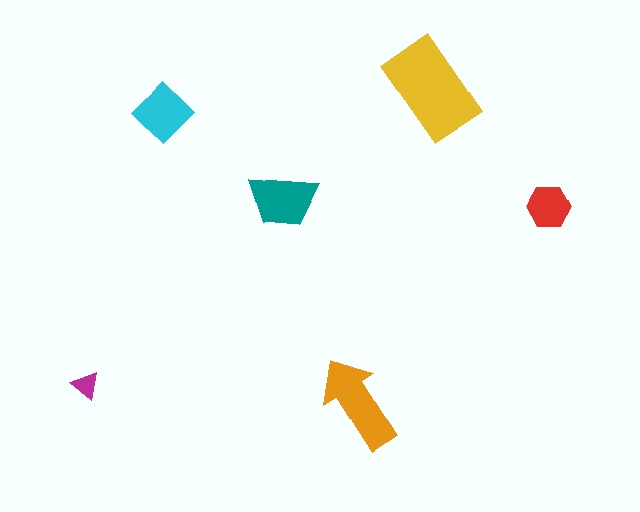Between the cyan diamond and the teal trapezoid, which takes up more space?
The teal trapezoid.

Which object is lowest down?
The orange arrow is bottommost.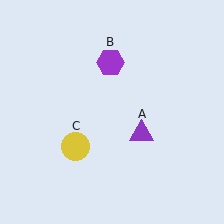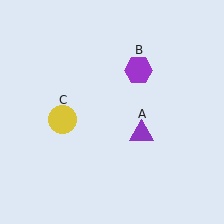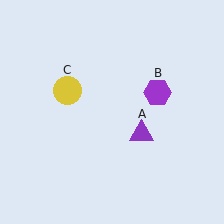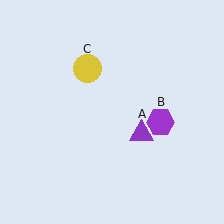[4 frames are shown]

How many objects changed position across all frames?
2 objects changed position: purple hexagon (object B), yellow circle (object C).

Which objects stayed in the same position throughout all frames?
Purple triangle (object A) remained stationary.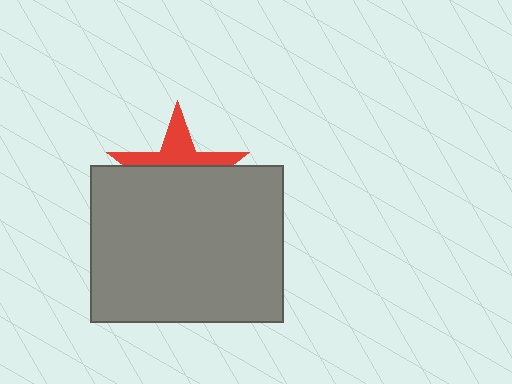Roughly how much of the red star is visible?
A small part of it is visible (roughly 40%).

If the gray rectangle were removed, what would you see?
You would see the complete red star.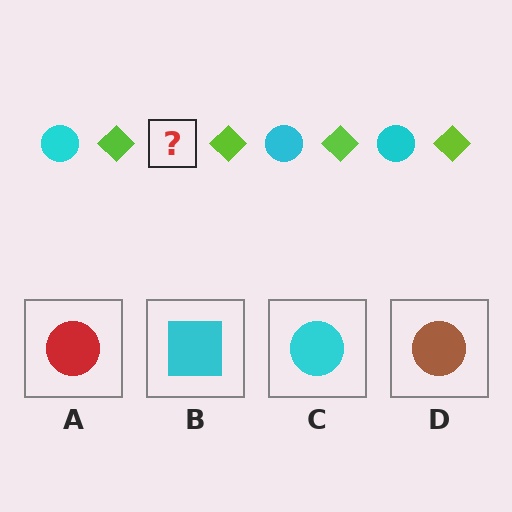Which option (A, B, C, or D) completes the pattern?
C.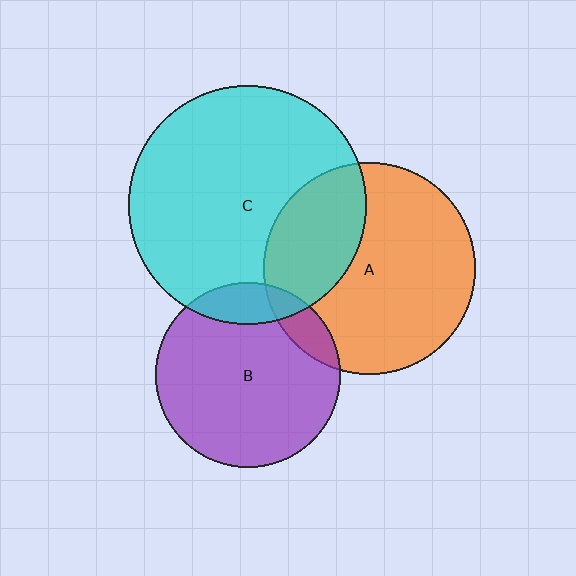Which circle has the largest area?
Circle C (cyan).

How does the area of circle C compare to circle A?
Approximately 1.3 times.